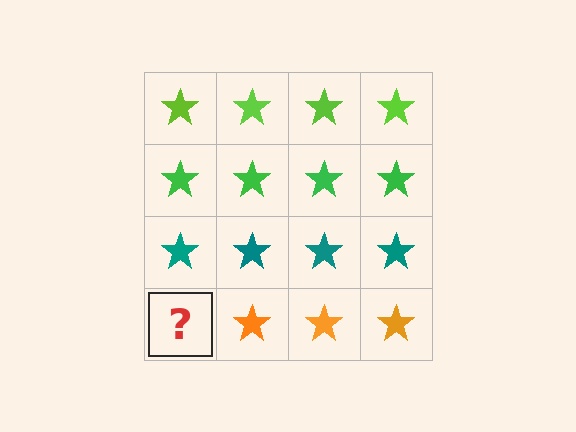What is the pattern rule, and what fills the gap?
The rule is that each row has a consistent color. The gap should be filled with an orange star.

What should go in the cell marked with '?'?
The missing cell should contain an orange star.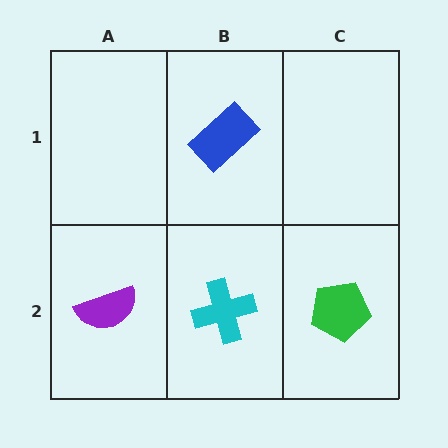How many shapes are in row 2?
3 shapes.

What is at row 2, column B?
A cyan cross.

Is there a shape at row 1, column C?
No, that cell is empty.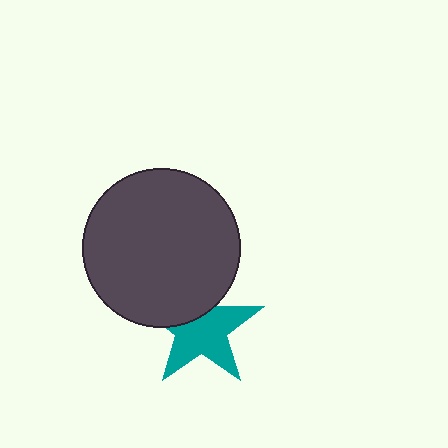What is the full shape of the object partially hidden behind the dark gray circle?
The partially hidden object is a teal star.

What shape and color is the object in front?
The object in front is a dark gray circle.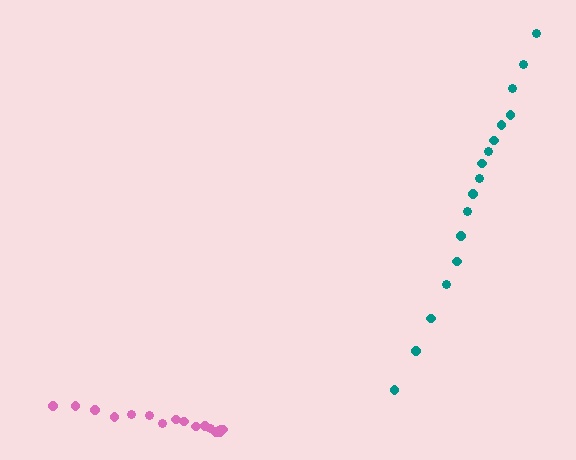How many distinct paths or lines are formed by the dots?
There are 2 distinct paths.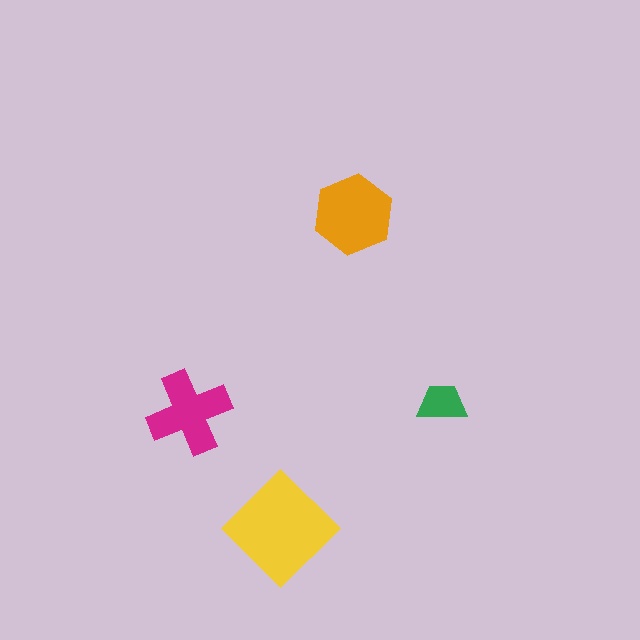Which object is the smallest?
The green trapezoid.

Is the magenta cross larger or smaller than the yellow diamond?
Smaller.